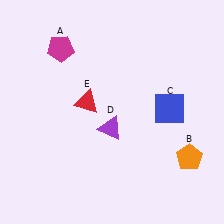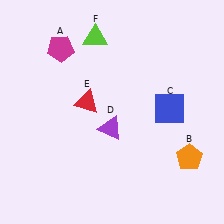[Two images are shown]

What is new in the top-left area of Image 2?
A lime triangle (F) was added in the top-left area of Image 2.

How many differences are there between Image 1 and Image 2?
There is 1 difference between the two images.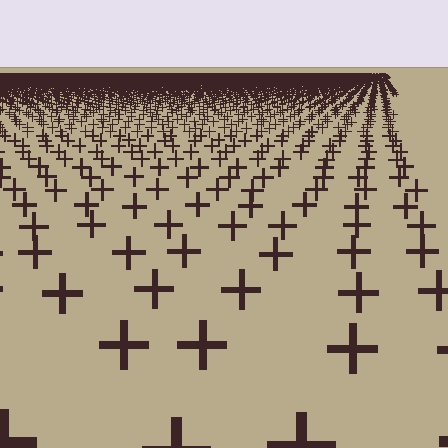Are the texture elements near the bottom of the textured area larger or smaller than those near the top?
Larger. Near the bottom, elements are closer to the viewer and appear at a bigger on-screen size.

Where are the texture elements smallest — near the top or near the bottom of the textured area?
Near the top.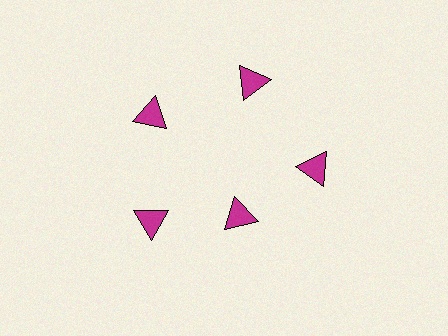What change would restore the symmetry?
The symmetry would be restored by moving it outward, back onto the ring so that all 5 triangles sit at equal angles and equal distance from the center.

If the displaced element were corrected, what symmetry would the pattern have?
It would have 5-fold rotational symmetry — the pattern would map onto itself every 72 degrees.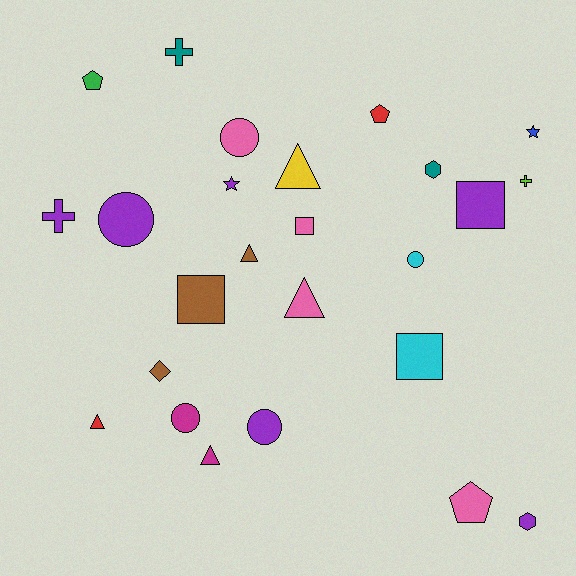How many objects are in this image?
There are 25 objects.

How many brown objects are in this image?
There are 3 brown objects.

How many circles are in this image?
There are 5 circles.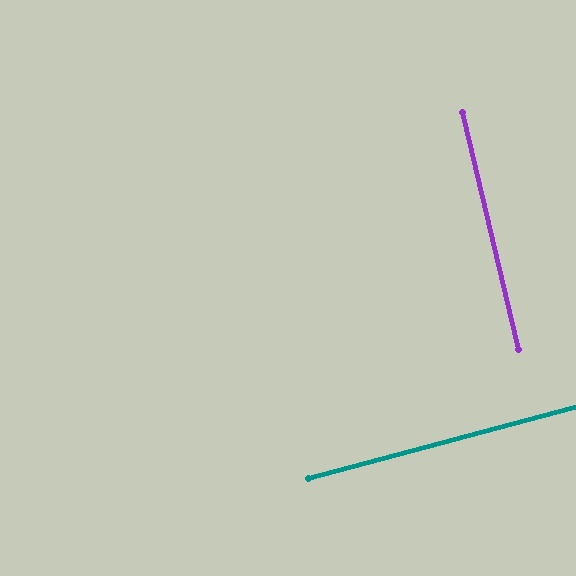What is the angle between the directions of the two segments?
Approximately 88 degrees.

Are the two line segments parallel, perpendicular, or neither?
Perpendicular — they meet at approximately 88°.